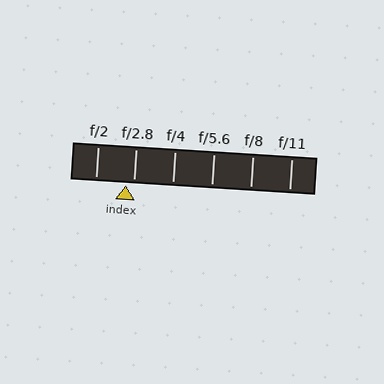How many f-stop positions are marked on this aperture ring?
There are 6 f-stop positions marked.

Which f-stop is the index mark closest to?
The index mark is closest to f/2.8.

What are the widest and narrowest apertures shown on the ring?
The widest aperture shown is f/2 and the narrowest is f/11.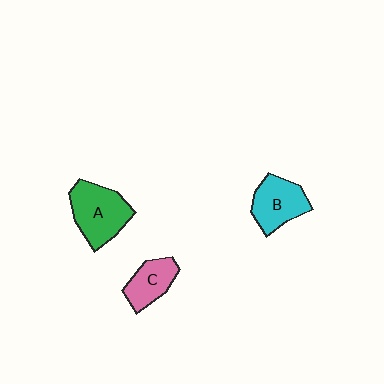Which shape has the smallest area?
Shape C (pink).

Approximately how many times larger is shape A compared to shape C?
Approximately 1.6 times.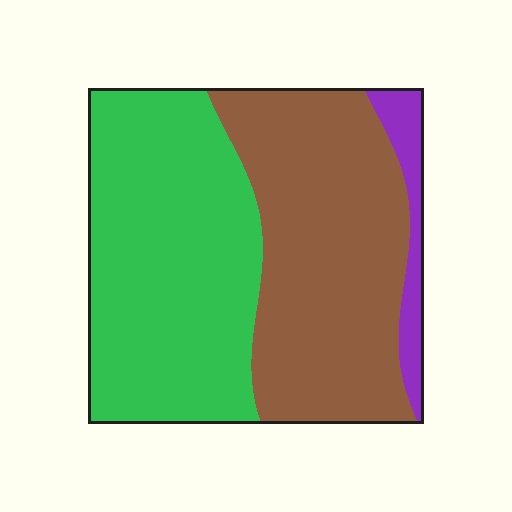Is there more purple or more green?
Green.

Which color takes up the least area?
Purple, at roughly 5%.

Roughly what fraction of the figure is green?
Green takes up about one half (1/2) of the figure.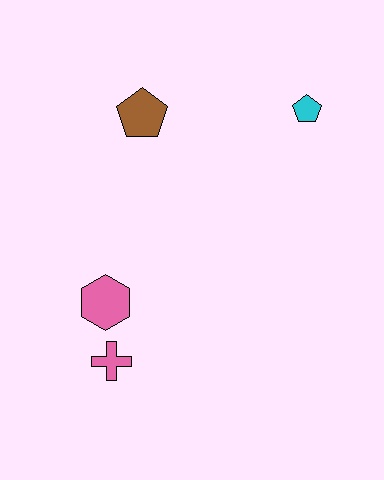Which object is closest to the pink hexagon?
The pink cross is closest to the pink hexagon.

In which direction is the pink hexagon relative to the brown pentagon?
The pink hexagon is below the brown pentagon.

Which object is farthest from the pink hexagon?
The cyan pentagon is farthest from the pink hexagon.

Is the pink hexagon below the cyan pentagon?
Yes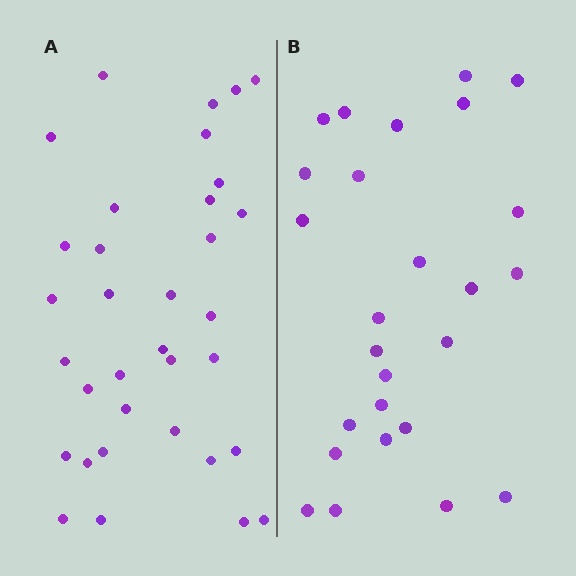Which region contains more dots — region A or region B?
Region A (the left region) has more dots.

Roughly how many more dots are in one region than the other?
Region A has roughly 8 or so more dots than region B.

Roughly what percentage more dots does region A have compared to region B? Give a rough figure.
About 30% more.